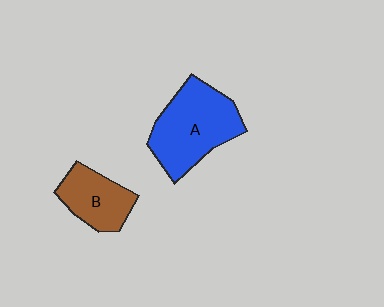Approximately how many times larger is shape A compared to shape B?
Approximately 1.7 times.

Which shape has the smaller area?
Shape B (brown).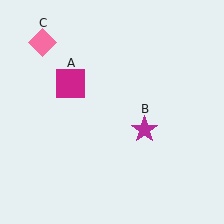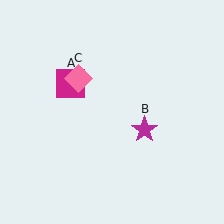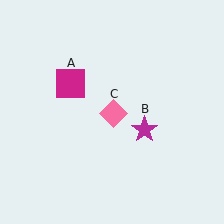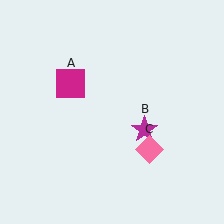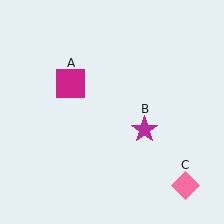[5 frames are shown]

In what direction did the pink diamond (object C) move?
The pink diamond (object C) moved down and to the right.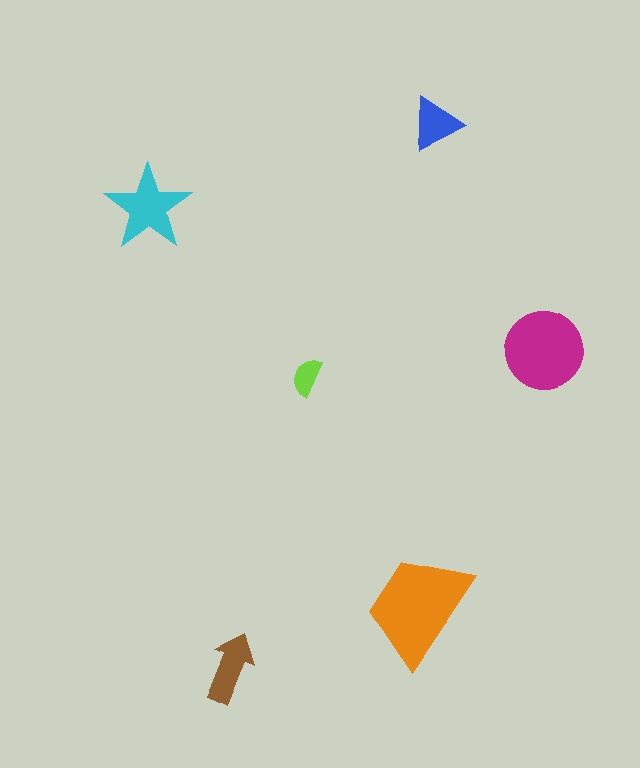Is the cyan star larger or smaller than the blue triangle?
Larger.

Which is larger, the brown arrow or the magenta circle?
The magenta circle.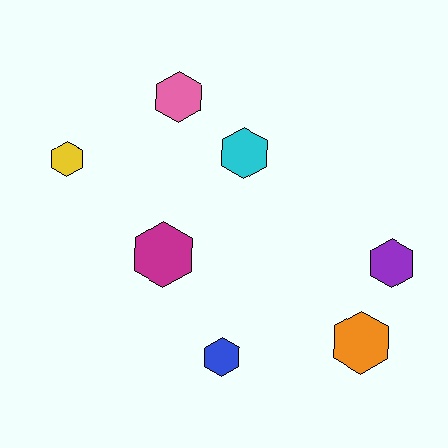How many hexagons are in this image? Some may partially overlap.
There are 7 hexagons.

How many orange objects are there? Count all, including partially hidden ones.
There is 1 orange object.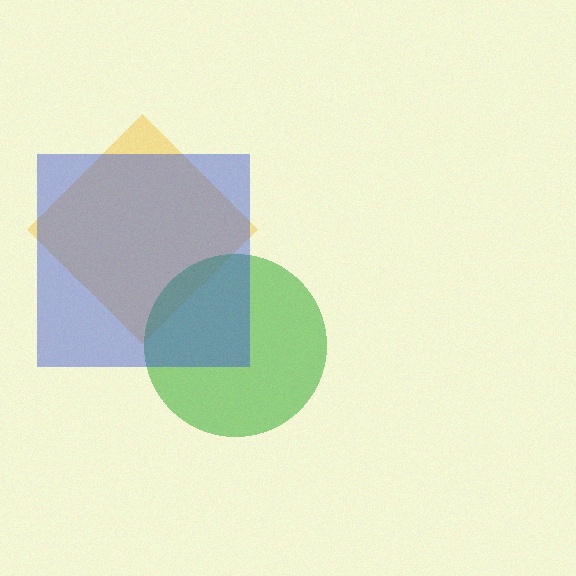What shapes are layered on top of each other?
The layered shapes are: a yellow diamond, a green circle, a blue square.